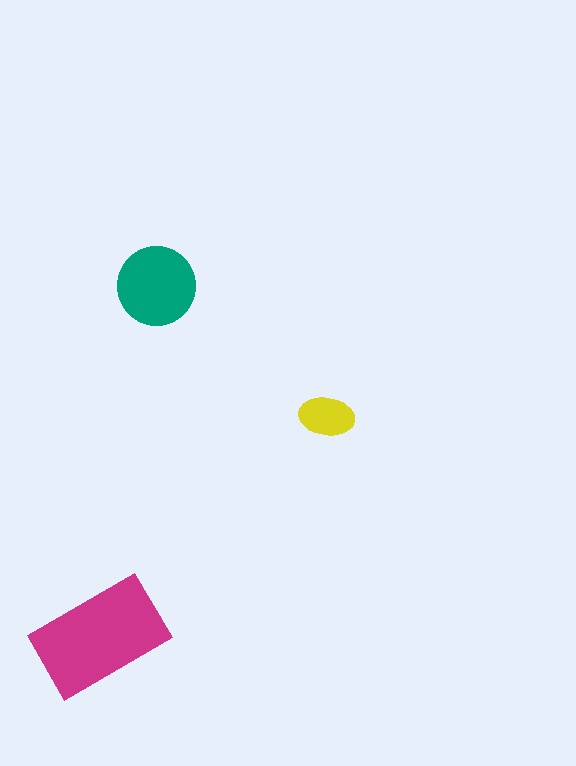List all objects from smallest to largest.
The yellow ellipse, the teal circle, the magenta rectangle.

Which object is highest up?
The teal circle is topmost.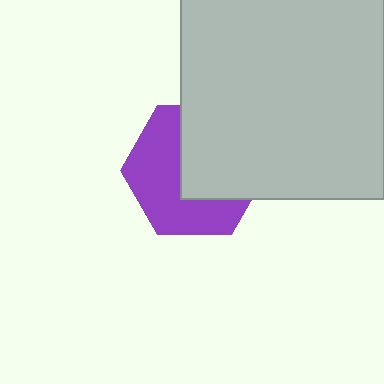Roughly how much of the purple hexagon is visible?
About half of it is visible (roughly 52%).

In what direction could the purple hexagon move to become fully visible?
The purple hexagon could move toward the lower-left. That would shift it out from behind the light gray square entirely.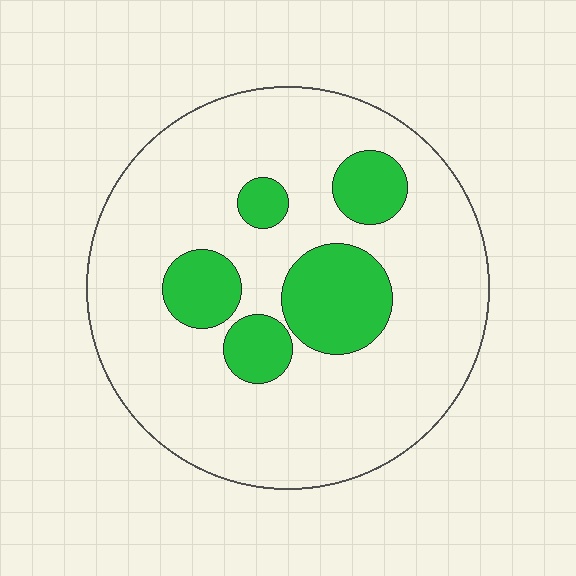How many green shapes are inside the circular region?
5.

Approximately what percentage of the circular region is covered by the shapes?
Approximately 20%.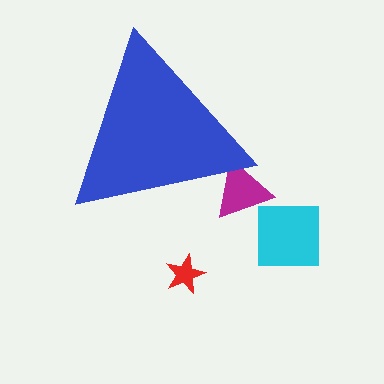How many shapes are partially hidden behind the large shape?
1 shape is partially hidden.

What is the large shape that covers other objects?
A blue triangle.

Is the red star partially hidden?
No, the red star is fully visible.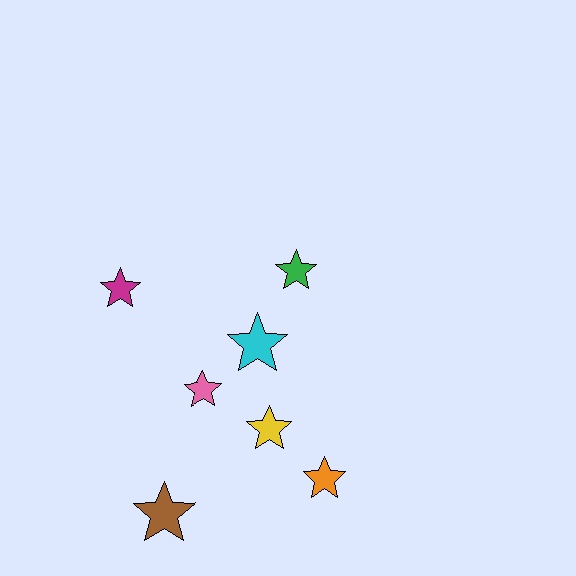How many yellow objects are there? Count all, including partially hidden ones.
There is 1 yellow object.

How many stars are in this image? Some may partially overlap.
There are 7 stars.